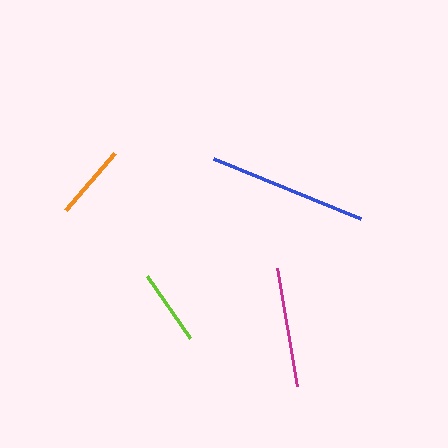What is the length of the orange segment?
The orange segment is approximately 76 pixels long.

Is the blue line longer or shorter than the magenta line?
The blue line is longer than the magenta line.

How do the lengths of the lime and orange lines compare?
The lime and orange lines are approximately the same length.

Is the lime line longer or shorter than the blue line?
The blue line is longer than the lime line.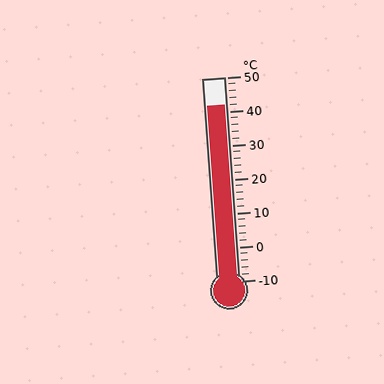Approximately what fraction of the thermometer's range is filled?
The thermometer is filled to approximately 85% of its range.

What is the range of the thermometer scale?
The thermometer scale ranges from -10°C to 50°C.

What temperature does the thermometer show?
The thermometer shows approximately 42°C.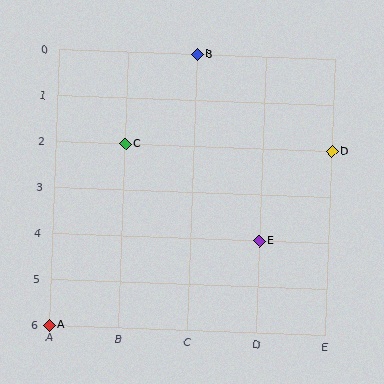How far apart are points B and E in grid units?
Points B and E are 1 column and 4 rows apart (about 4.1 grid units diagonally).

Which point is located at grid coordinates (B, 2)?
Point C is at (B, 2).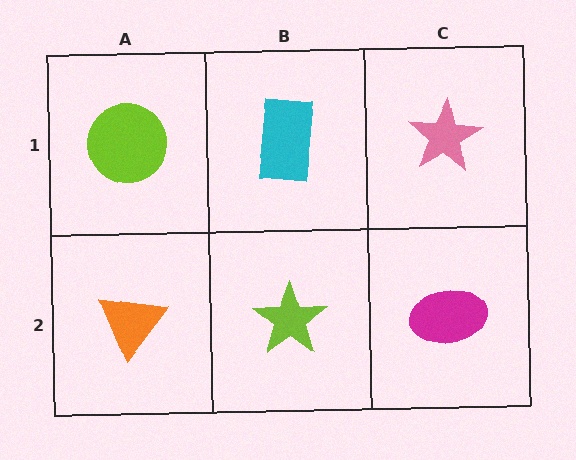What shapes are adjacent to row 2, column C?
A pink star (row 1, column C), a lime star (row 2, column B).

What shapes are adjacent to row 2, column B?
A cyan rectangle (row 1, column B), an orange triangle (row 2, column A), a magenta ellipse (row 2, column C).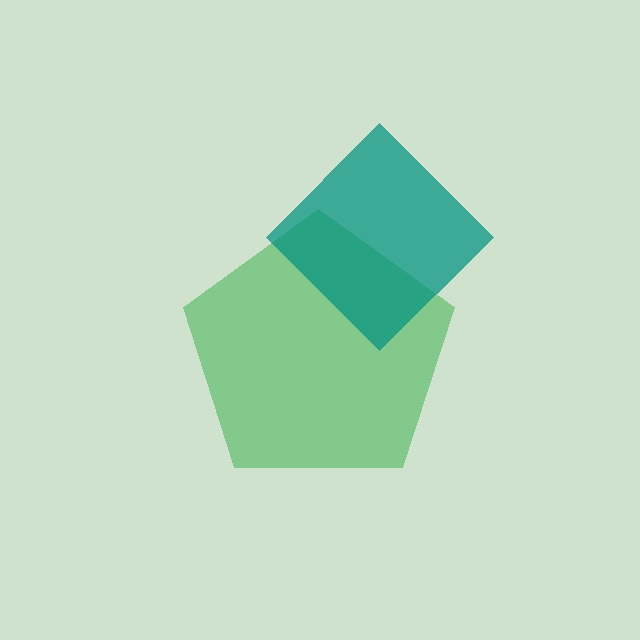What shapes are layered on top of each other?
The layered shapes are: a green pentagon, a teal diamond.